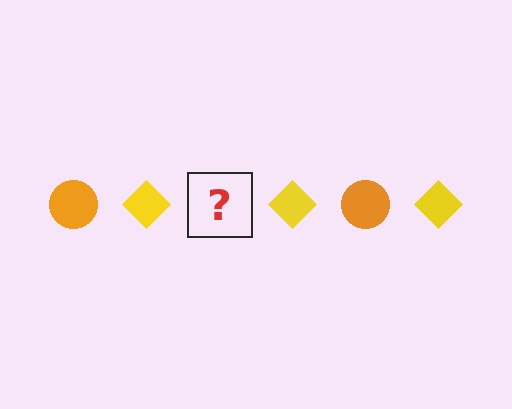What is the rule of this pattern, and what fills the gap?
The rule is that the pattern alternates between orange circle and yellow diamond. The gap should be filled with an orange circle.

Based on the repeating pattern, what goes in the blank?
The blank should be an orange circle.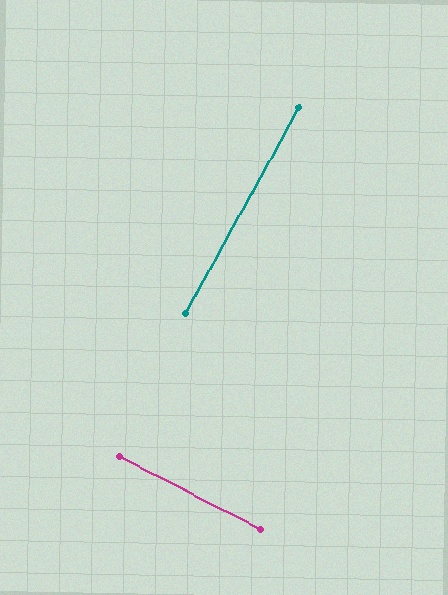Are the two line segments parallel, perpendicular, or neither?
Perpendicular — they meet at approximately 88°.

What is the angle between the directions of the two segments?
Approximately 88 degrees.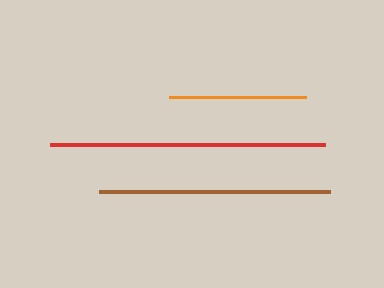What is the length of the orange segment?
The orange segment is approximately 137 pixels long.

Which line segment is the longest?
The red line is the longest at approximately 275 pixels.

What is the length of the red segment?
The red segment is approximately 275 pixels long.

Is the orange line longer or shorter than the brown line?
The brown line is longer than the orange line.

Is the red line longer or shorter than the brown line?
The red line is longer than the brown line.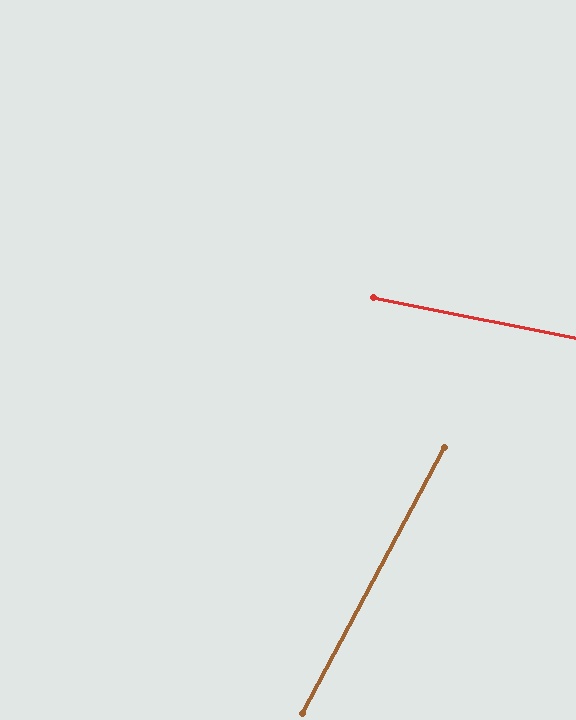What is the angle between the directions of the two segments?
Approximately 73 degrees.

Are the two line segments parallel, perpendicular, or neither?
Neither parallel nor perpendicular — they differ by about 73°.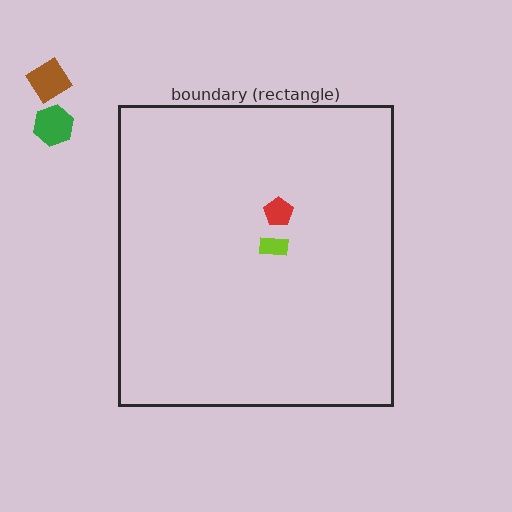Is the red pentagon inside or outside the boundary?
Inside.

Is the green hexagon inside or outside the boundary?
Outside.